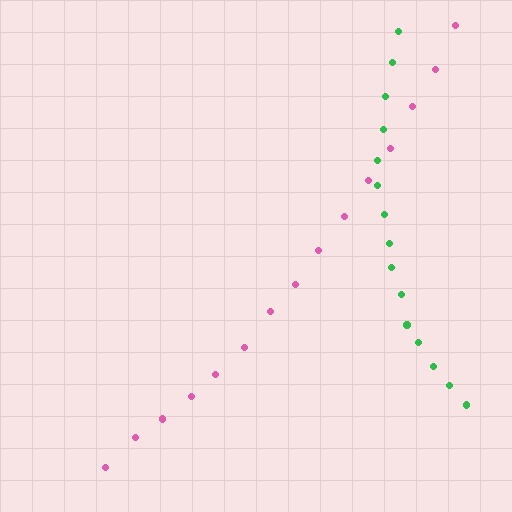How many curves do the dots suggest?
There are 2 distinct paths.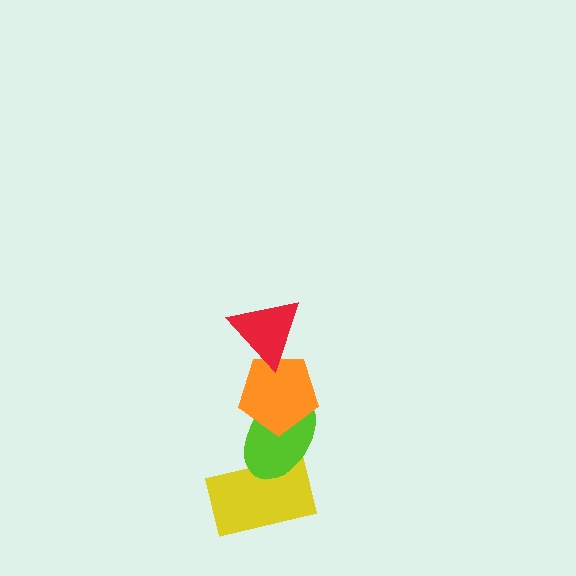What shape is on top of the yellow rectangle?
The lime ellipse is on top of the yellow rectangle.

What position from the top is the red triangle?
The red triangle is 1st from the top.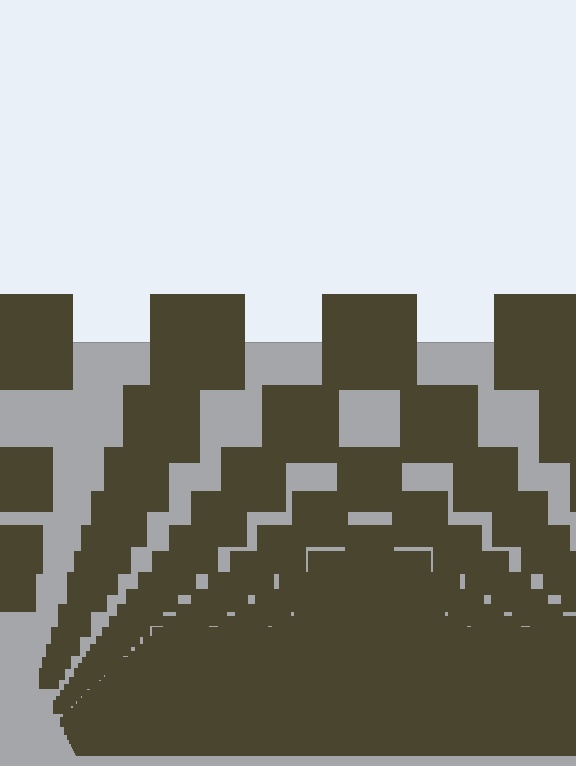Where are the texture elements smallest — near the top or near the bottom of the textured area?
Near the bottom.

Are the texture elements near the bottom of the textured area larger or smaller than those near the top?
Smaller. The gradient is inverted — elements near the bottom are smaller and denser.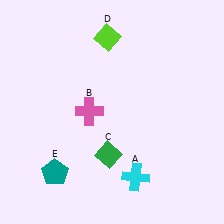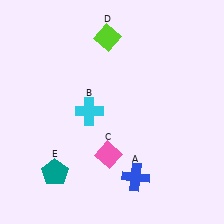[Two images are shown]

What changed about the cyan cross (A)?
In Image 1, A is cyan. In Image 2, it changed to blue.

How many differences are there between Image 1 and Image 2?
There are 3 differences between the two images.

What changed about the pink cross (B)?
In Image 1, B is pink. In Image 2, it changed to cyan.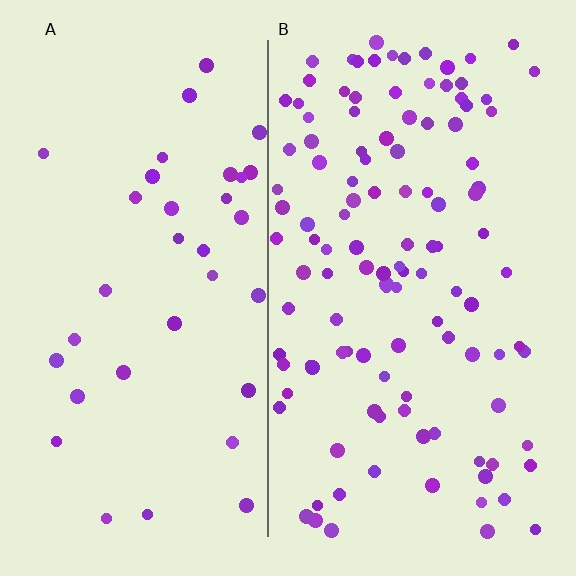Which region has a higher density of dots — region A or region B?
B (the right).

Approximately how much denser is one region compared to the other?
Approximately 3.3× — region B over region A.